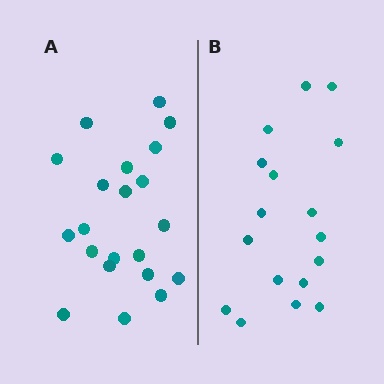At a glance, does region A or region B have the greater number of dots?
Region A (the left region) has more dots.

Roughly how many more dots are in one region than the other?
Region A has about 4 more dots than region B.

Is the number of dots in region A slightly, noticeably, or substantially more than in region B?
Region A has only slightly more — the two regions are fairly close. The ratio is roughly 1.2 to 1.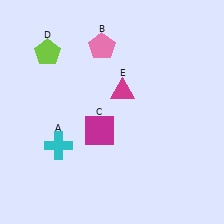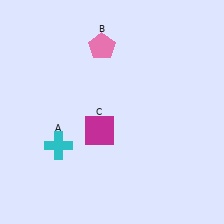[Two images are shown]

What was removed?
The lime pentagon (D), the magenta triangle (E) were removed in Image 2.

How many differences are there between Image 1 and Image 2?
There are 2 differences between the two images.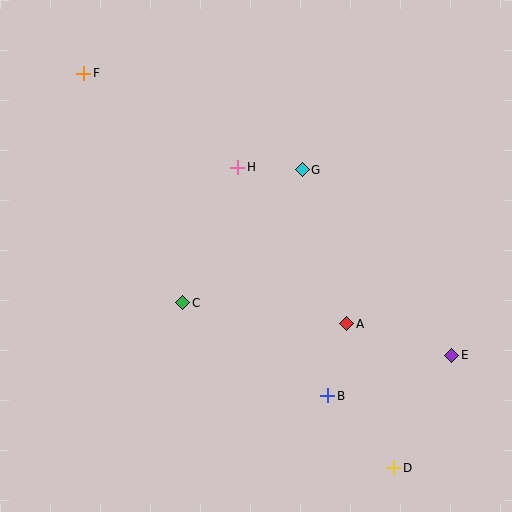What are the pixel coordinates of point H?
Point H is at (238, 167).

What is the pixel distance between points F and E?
The distance between F and E is 464 pixels.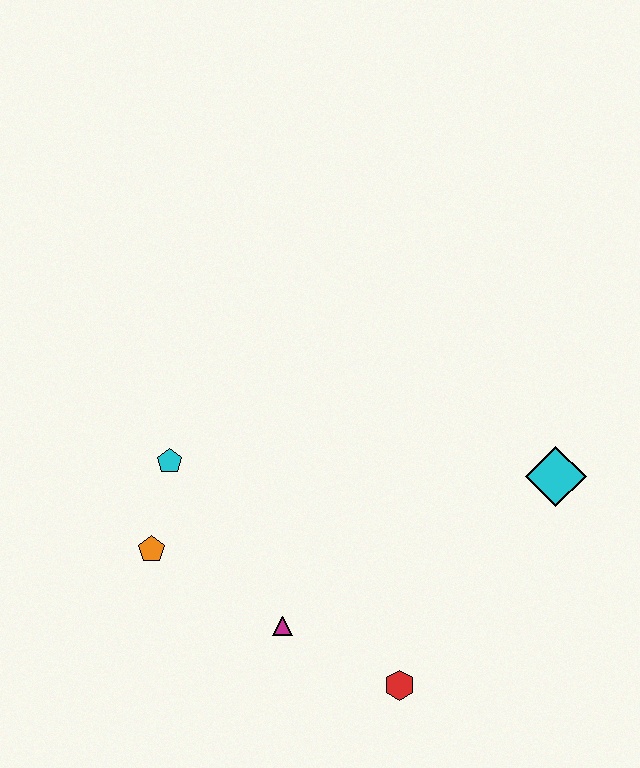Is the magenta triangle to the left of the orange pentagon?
No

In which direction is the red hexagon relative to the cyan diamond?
The red hexagon is below the cyan diamond.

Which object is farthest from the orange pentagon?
The cyan diamond is farthest from the orange pentagon.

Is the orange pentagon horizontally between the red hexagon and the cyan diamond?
No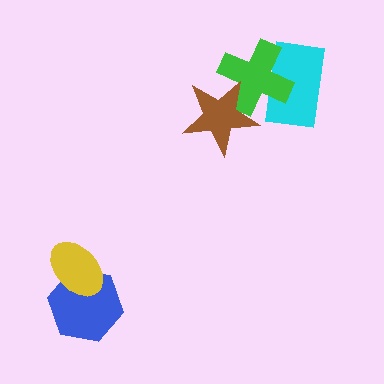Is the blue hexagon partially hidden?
Yes, it is partially covered by another shape.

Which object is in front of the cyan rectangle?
The green cross is in front of the cyan rectangle.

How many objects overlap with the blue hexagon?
1 object overlaps with the blue hexagon.